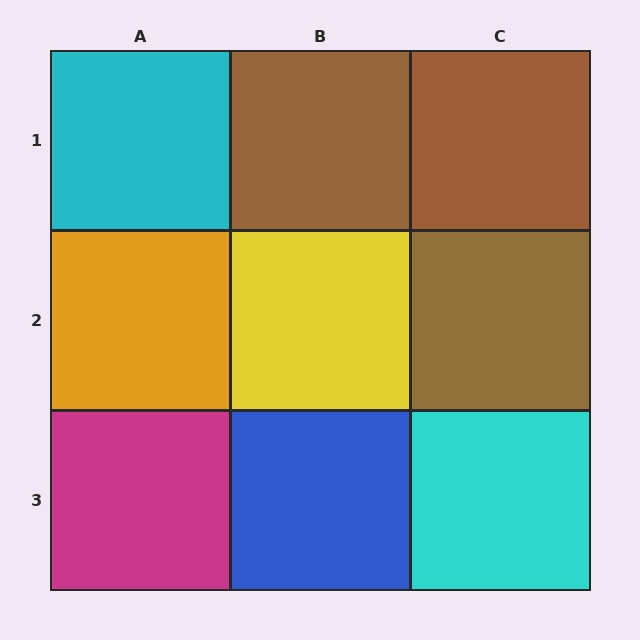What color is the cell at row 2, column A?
Orange.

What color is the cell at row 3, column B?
Blue.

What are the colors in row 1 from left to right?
Cyan, brown, brown.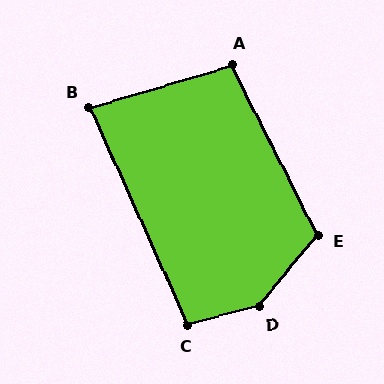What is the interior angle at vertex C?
Approximately 100 degrees (obtuse).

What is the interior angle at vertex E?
Approximately 114 degrees (obtuse).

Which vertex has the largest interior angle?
D, at approximately 143 degrees.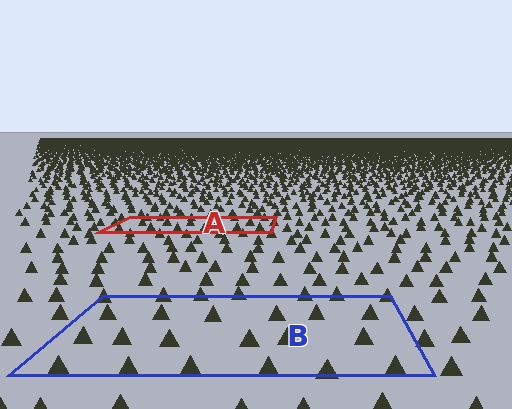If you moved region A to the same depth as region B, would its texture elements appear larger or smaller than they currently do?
They would appear larger. At a closer depth, the same texture elements are projected at a bigger on-screen size.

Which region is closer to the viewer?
Region B is closer. The texture elements there are larger and more spread out.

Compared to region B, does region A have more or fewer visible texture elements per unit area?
Region A has more texture elements per unit area — they are packed more densely because it is farther away.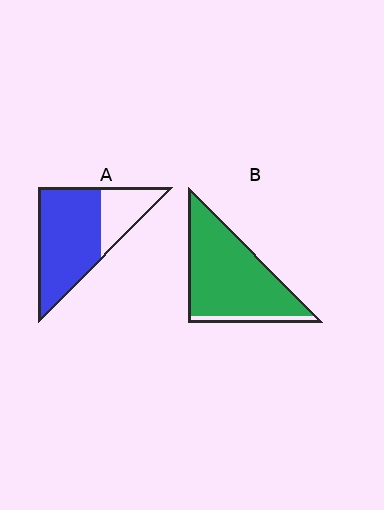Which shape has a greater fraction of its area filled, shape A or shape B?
Shape B.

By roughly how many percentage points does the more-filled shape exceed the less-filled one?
By roughly 20 percentage points (B over A).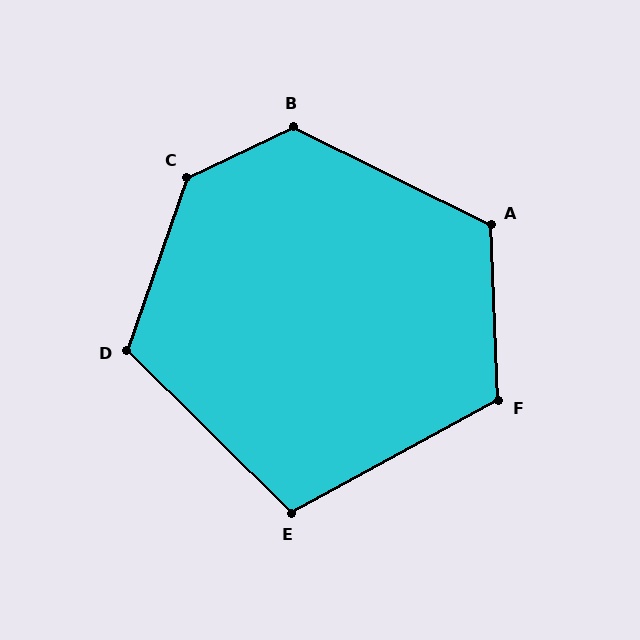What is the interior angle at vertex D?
Approximately 116 degrees (obtuse).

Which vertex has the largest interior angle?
C, at approximately 134 degrees.